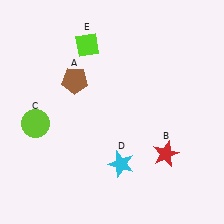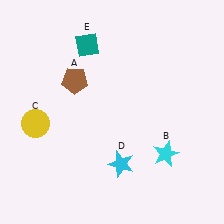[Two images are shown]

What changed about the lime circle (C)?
In Image 1, C is lime. In Image 2, it changed to yellow.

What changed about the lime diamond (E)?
In Image 1, E is lime. In Image 2, it changed to teal.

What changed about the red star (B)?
In Image 1, B is red. In Image 2, it changed to cyan.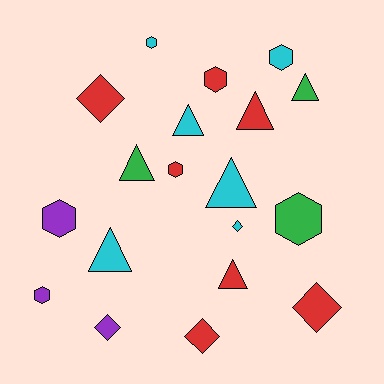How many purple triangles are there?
There are no purple triangles.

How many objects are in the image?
There are 19 objects.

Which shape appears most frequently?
Triangle, with 7 objects.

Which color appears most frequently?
Red, with 7 objects.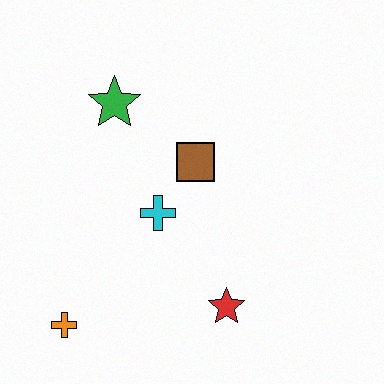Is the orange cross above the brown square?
No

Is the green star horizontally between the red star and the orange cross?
Yes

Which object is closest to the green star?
The brown square is closest to the green star.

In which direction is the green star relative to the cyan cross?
The green star is above the cyan cross.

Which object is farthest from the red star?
The green star is farthest from the red star.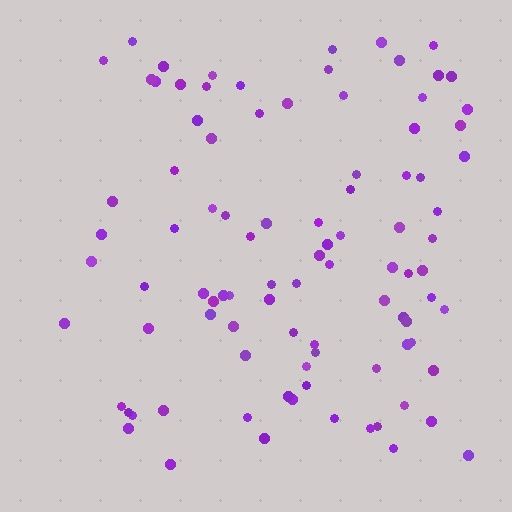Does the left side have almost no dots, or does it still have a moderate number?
Still a moderate number, just noticeably fewer than the right.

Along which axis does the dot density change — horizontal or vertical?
Horizontal.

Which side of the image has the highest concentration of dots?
The right.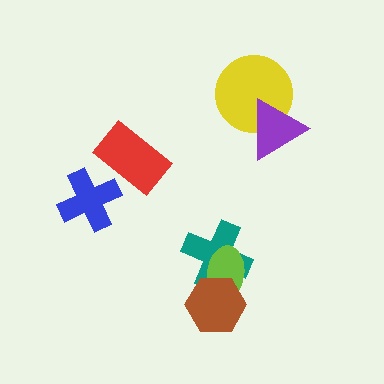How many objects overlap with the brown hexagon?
2 objects overlap with the brown hexagon.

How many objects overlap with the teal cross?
2 objects overlap with the teal cross.